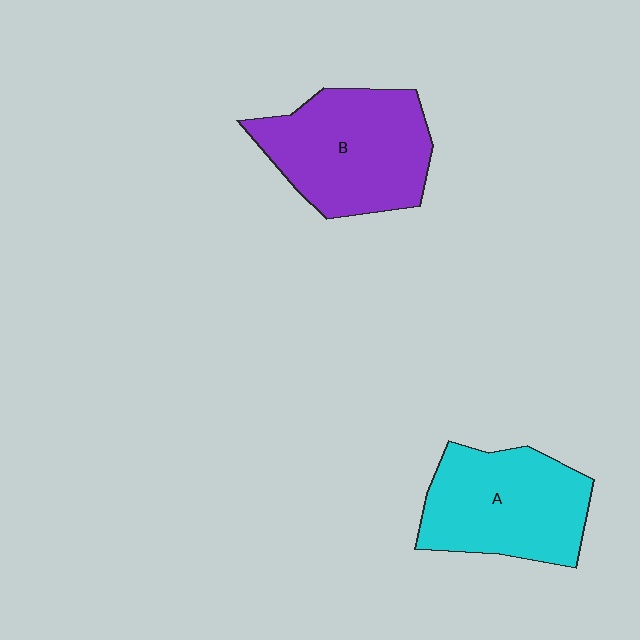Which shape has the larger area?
Shape B (purple).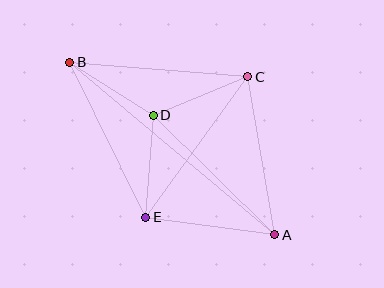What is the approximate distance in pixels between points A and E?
The distance between A and E is approximately 130 pixels.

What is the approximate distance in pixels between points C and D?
The distance between C and D is approximately 102 pixels.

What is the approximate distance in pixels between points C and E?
The distance between C and E is approximately 174 pixels.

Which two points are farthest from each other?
Points A and B are farthest from each other.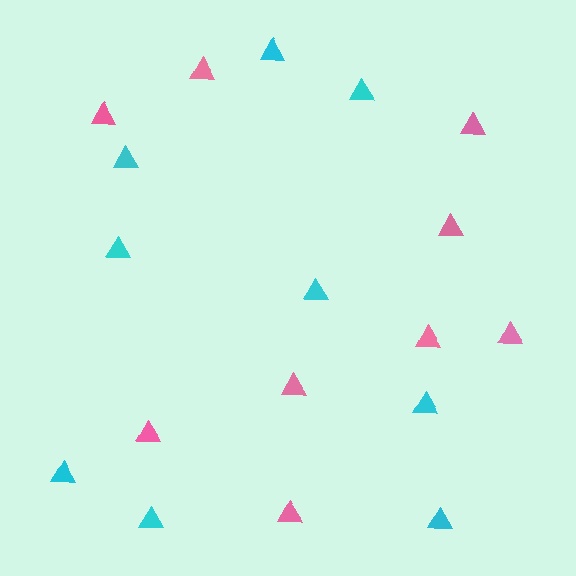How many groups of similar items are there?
There are 2 groups: one group of pink triangles (9) and one group of cyan triangles (9).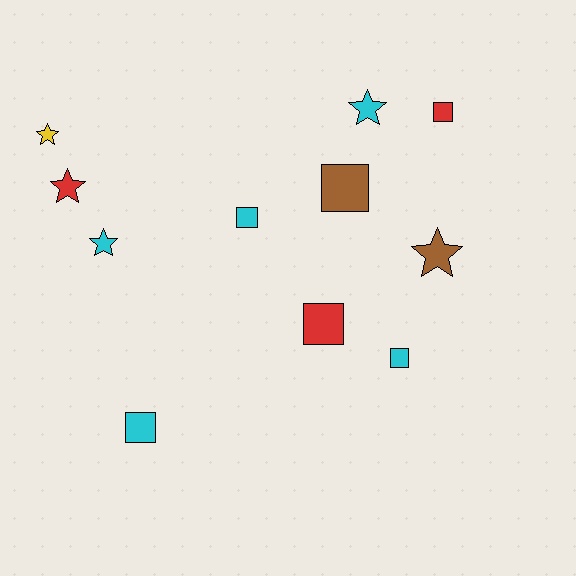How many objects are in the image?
There are 11 objects.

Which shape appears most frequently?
Square, with 6 objects.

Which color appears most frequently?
Cyan, with 5 objects.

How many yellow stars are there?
There is 1 yellow star.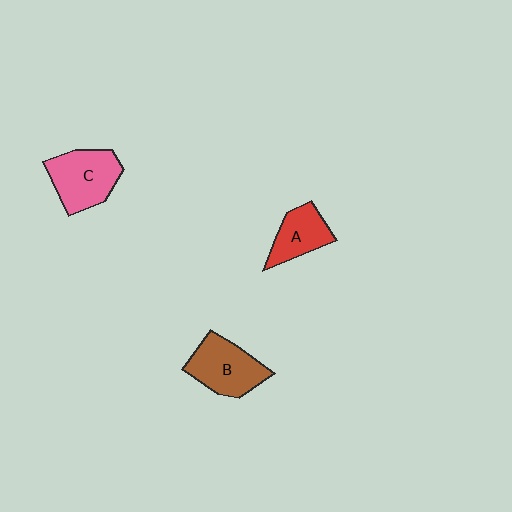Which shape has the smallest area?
Shape A (red).